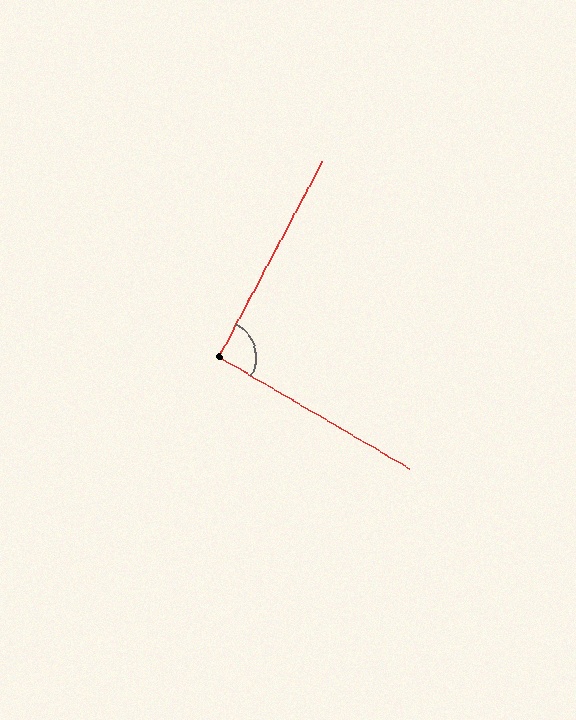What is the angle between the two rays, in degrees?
Approximately 92 degrees.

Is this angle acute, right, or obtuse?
It is approximately a right angle.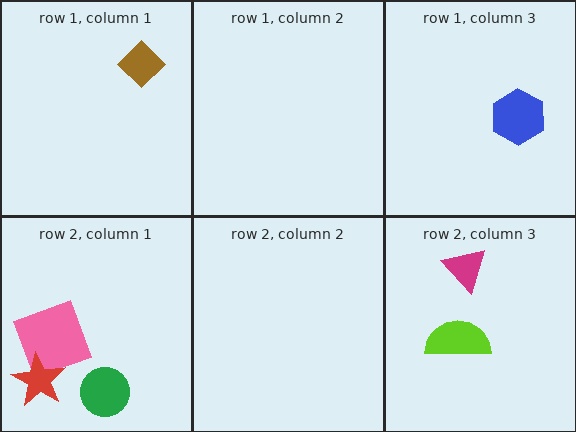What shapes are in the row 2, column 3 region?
The lime semicircle, the magenta triangle.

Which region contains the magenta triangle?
The row 2, column 3 region.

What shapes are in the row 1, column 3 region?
The blue hexagon.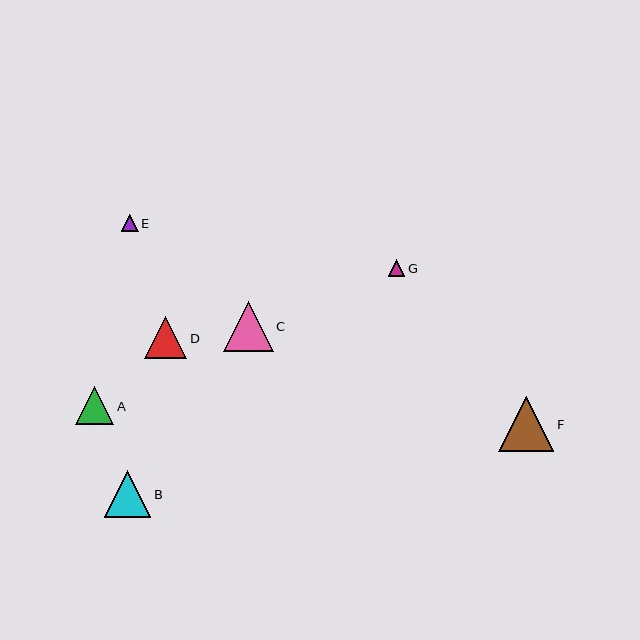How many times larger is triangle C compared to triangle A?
Triangle C is approximately 1.3 times the size of triangle A.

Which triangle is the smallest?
Triangle G is the smallest with a size of approximately 17 pixels.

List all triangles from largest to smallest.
From largest to smallest: F, C, B, D, A, E, G.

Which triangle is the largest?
Triangle F is the largest with a size of approximately 55 pixels.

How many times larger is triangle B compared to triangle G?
Triangle B is approximately 2.8 times the size of triangle G.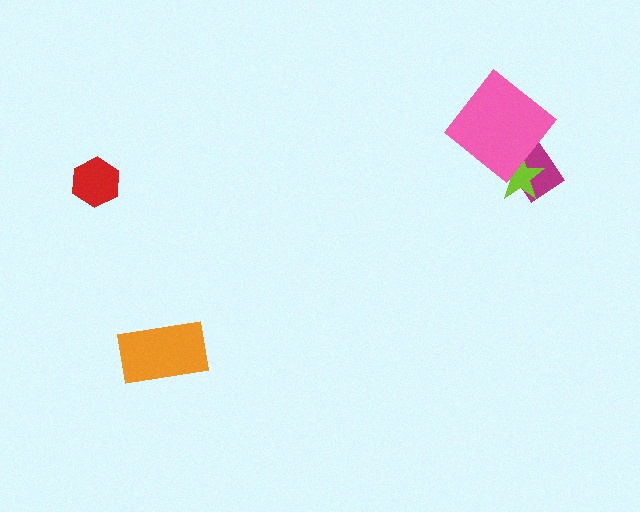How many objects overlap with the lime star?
2 objects overlap with the lime star.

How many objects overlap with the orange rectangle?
0 objects overlap with the orange rectangle.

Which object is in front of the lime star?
The pink diamond is in front of the lime star.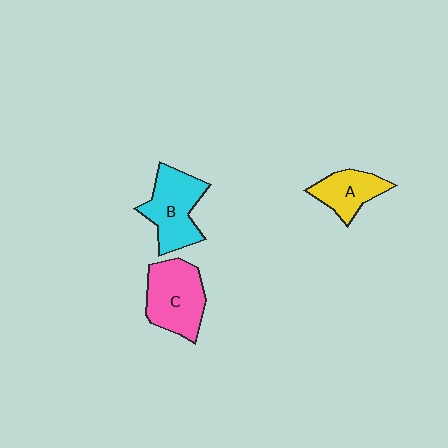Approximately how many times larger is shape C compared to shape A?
Approximately 1.5 times.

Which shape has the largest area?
Shape C (pink).